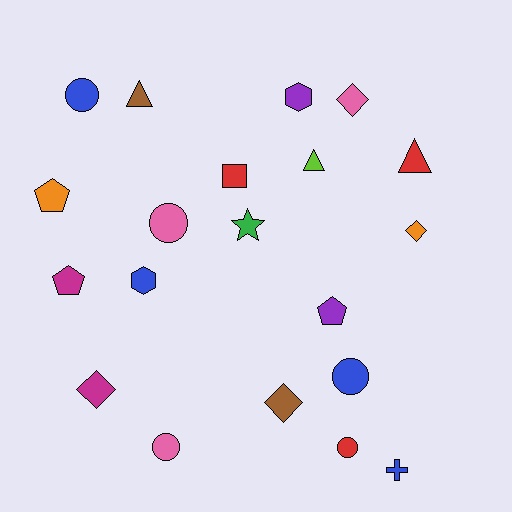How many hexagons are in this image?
There are 2 hexagons.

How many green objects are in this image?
There is 1 green object.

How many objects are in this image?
There are 20 objects.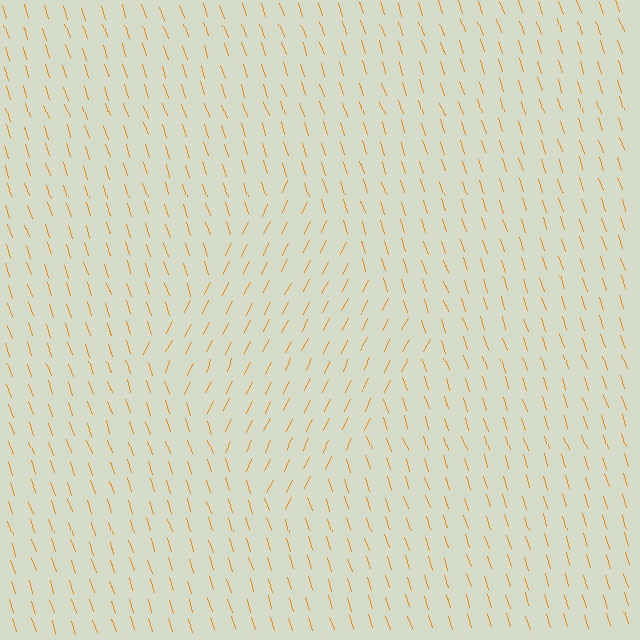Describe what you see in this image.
The image is filled with small orange line segments. A diamond region in the image has lines oriented differently from the surrounding lines, creating a visible texture boundary.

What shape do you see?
I see a diamond.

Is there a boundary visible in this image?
Yes, there is a texture boundary formed by a change in line orientation.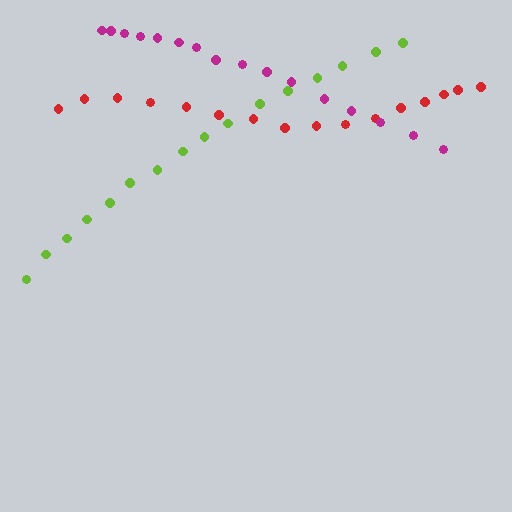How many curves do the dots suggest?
There are 3 distinct paths.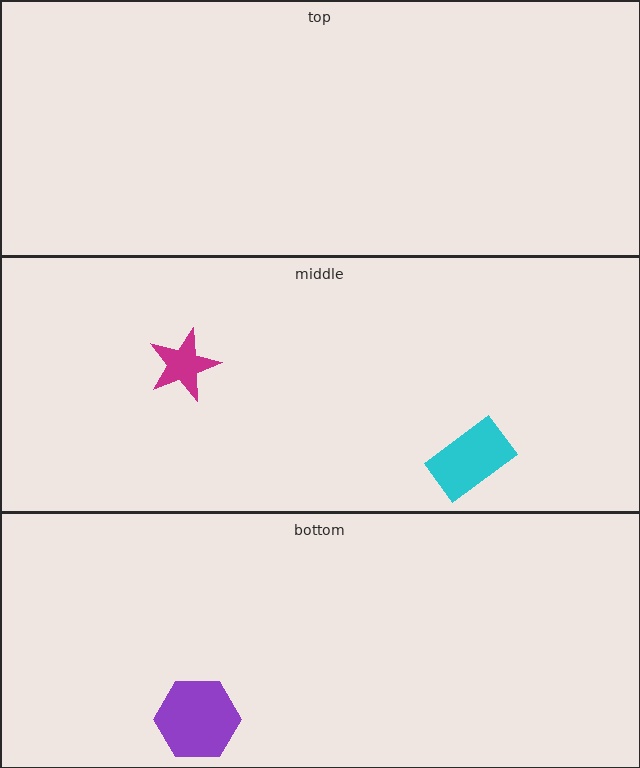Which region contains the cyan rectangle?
The middle region.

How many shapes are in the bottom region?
1.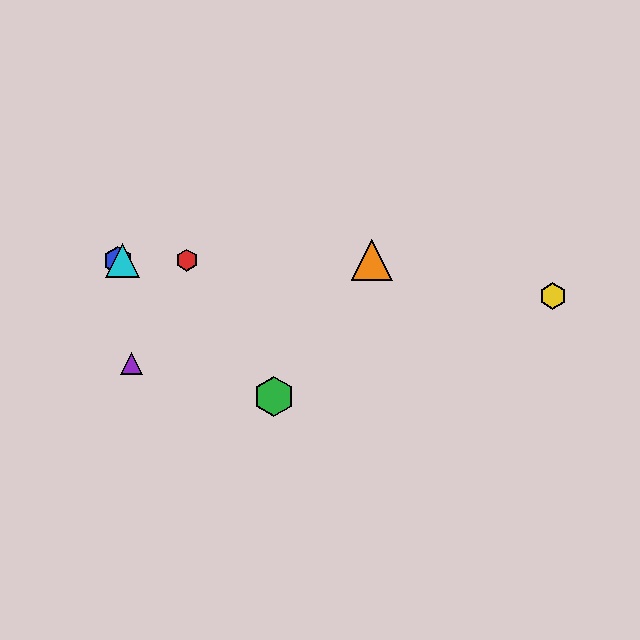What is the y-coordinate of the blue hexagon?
The blue hexagon is at y≈260.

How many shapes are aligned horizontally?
4 shapes (the red hexagon, the blue hexagon, the orange triangle, the cyan triangle) are aligned horizontally.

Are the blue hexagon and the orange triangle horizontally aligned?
Yes, both are at y≈260.